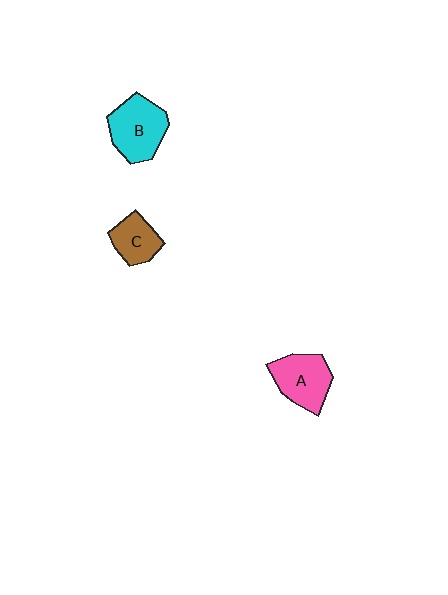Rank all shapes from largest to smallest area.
From largest to smallest: B (cyan), A (pink), C (brown).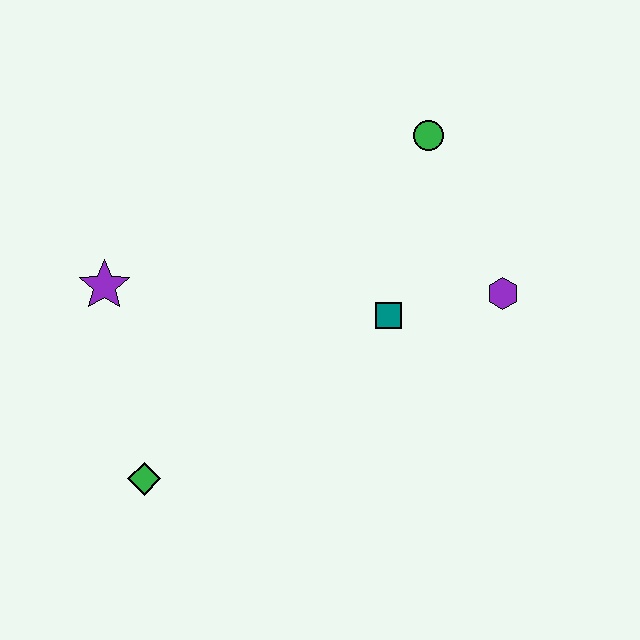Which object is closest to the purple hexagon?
The teal square is closest to the purple hexagon.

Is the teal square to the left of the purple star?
No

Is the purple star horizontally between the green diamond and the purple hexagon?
No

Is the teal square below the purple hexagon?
Yes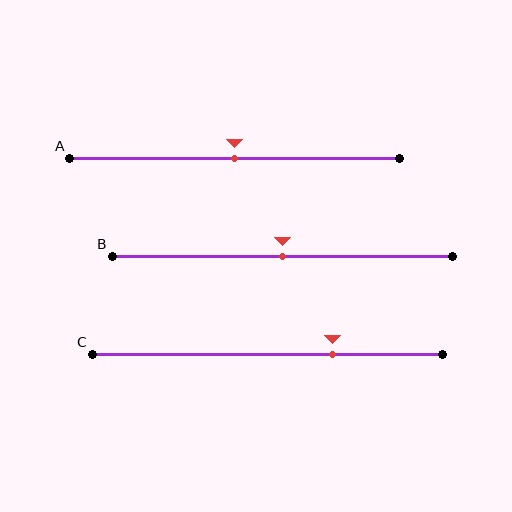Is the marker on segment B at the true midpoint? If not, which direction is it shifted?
Yes, the marker on segment B is at the true midpoint.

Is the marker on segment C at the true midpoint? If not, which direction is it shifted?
No, the marker on segment C is shifted to the right by about 19% of the segment length.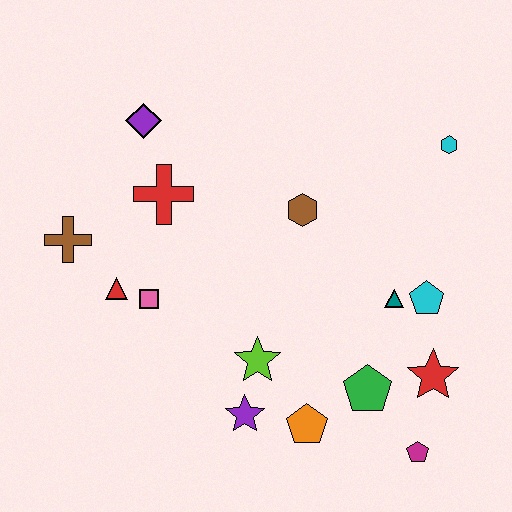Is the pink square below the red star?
No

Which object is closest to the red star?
The green pentagon is closest to the red star.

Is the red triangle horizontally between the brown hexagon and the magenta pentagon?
No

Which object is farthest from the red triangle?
The cyan hexagon is farthest from the red triangle.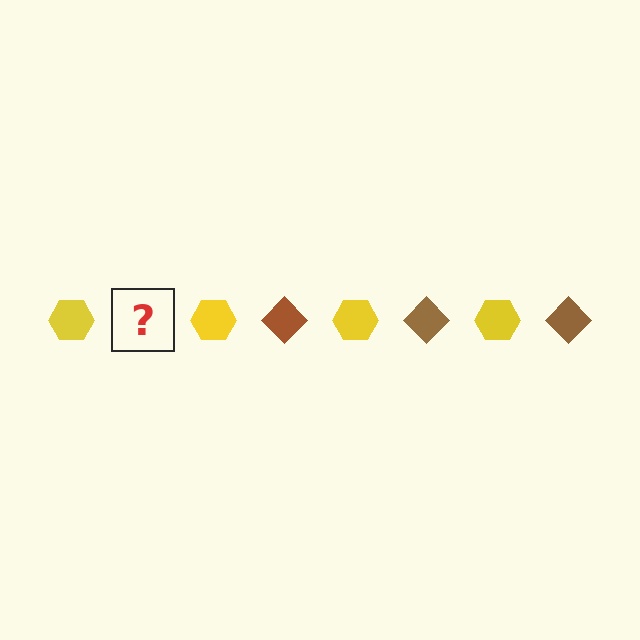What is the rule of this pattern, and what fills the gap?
The rule is that the pattern alternates between yellow hexagon and brown diamond. The gap should be filled with a brown diamond.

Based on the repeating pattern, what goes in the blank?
The blank should be a brown diamond.